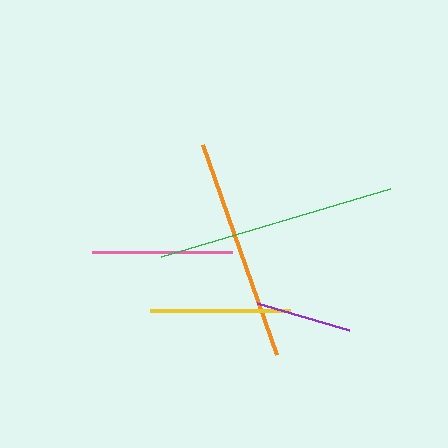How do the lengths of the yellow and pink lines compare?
The yellow and pink lines are approximately the same length.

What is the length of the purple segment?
The purple segment is approximately 96 pixels long.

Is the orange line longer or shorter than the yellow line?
The orange line is longer than the yellow line.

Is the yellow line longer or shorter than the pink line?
The yellow line is longer than the pink line.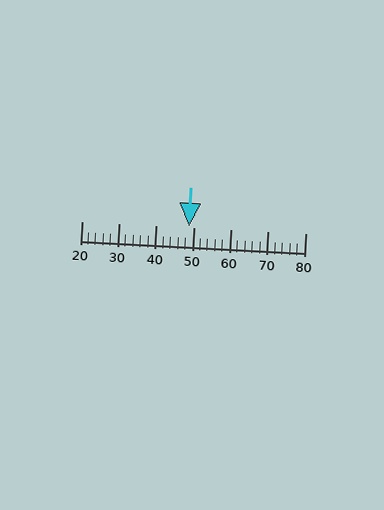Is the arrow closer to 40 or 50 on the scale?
The arrow is closer to 50.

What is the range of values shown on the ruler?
The ruler shows values from 20 to 80.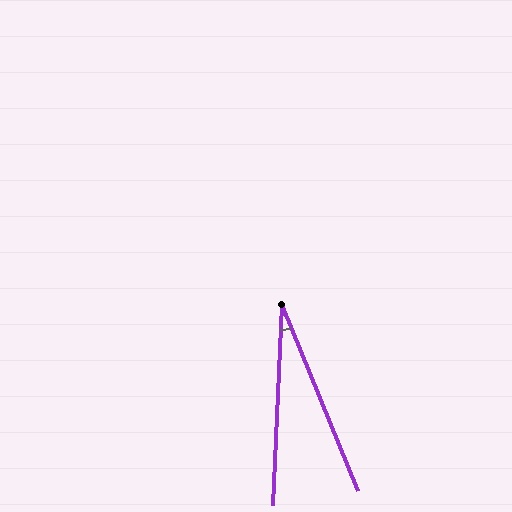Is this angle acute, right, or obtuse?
It is acute.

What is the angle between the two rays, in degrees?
Approximately 25 degrees.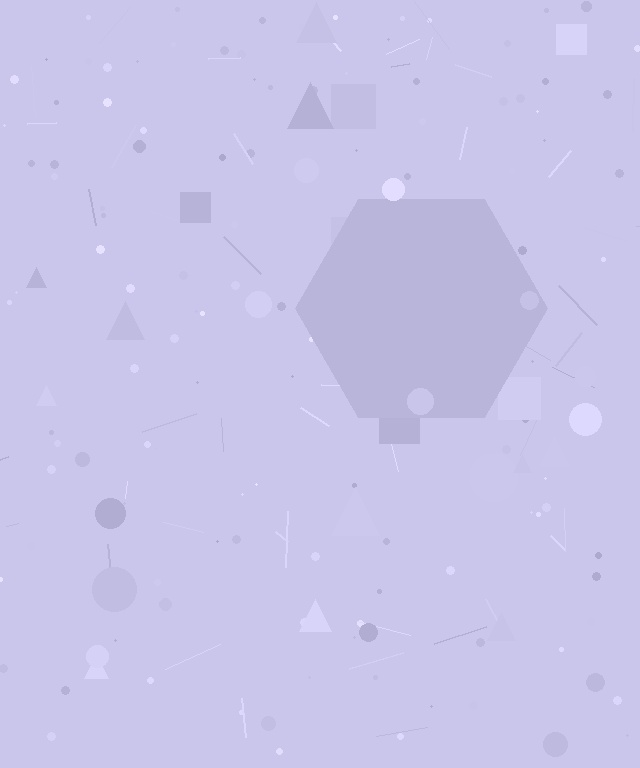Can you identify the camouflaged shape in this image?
The camouflaged shape is a hexagon.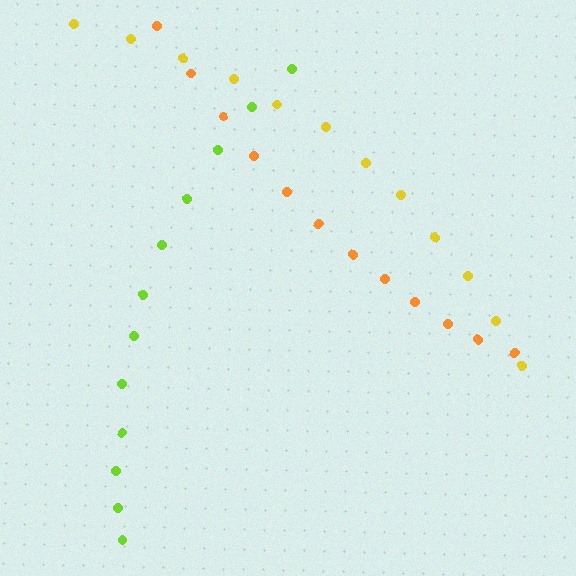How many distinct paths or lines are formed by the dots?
There are 3 distinct paths.